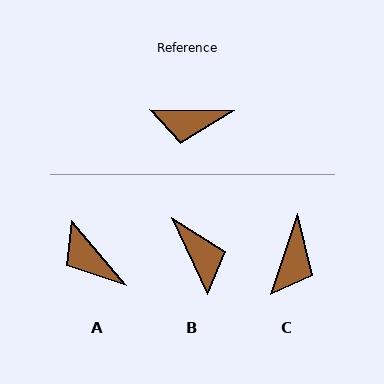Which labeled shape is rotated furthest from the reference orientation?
B, about 116 degrees away.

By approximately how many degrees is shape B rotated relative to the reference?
Approximately 116 degrees counter-clockwise.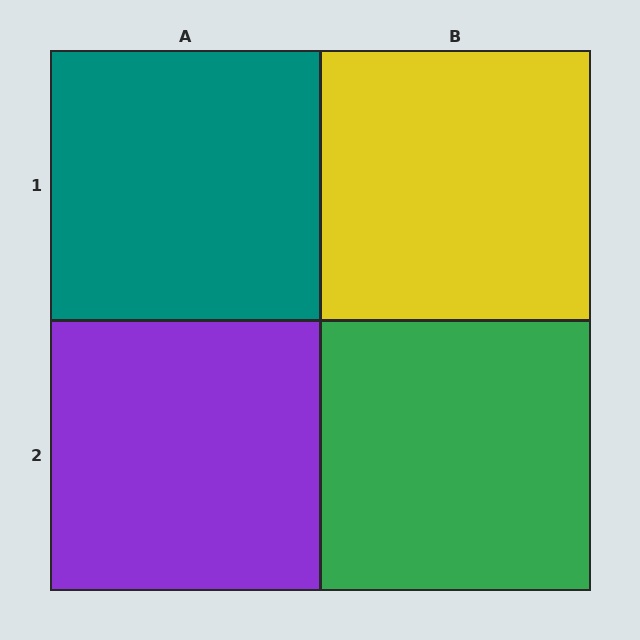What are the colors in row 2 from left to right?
Purple, green.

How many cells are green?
1 cell is green.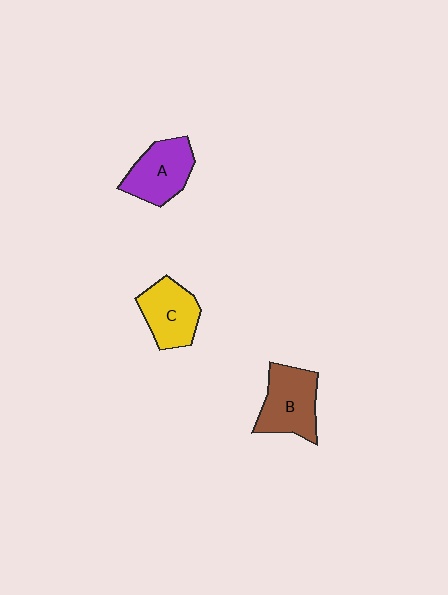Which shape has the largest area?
Shape B (brown).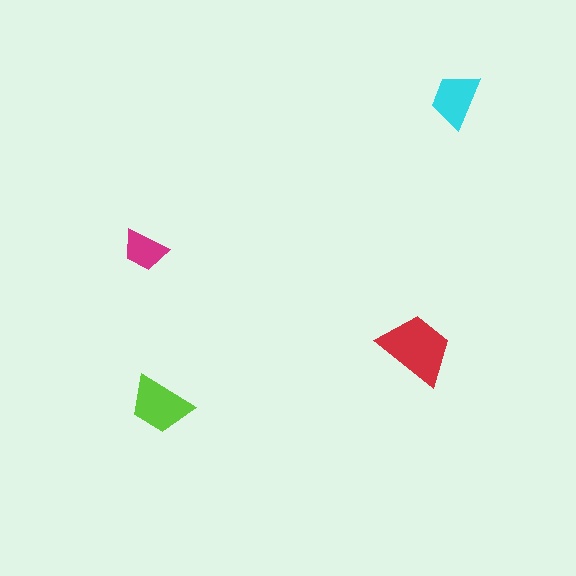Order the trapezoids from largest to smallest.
the red one, the lime one, the cyan one, the magenta one.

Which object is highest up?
The cyan trapezoid is topmost.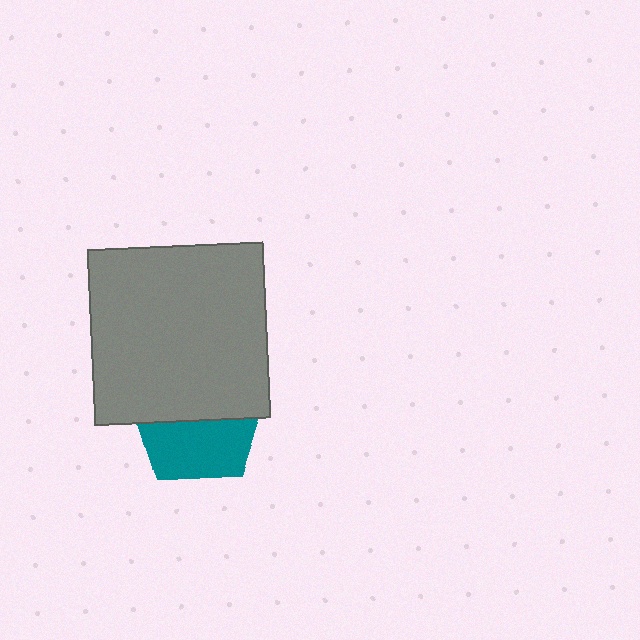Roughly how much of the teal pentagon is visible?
About half of it is visible (roughly 48%).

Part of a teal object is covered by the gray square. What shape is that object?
It is a pentagon.